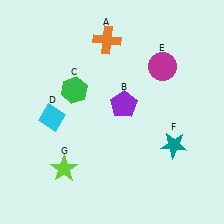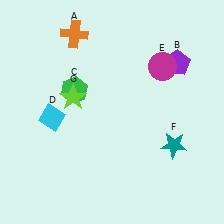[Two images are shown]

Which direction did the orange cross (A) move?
The orange cross (A) moved left.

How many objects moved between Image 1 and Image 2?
3 objects moved between the two images.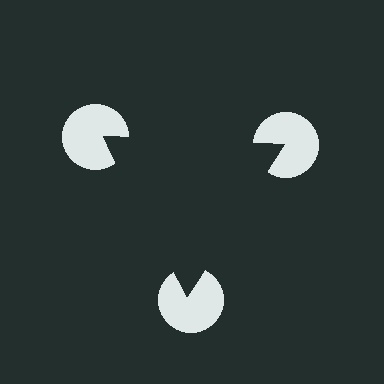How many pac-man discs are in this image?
There are 3 — one at each vertex of the illusory triangle.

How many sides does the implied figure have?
3 sides.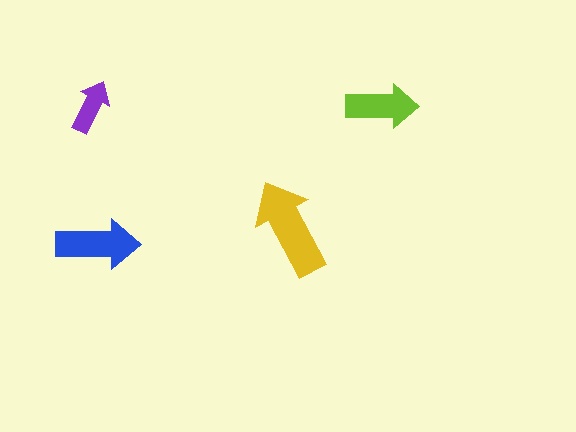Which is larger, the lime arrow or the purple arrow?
The lime one.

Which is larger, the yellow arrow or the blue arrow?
The yellow one.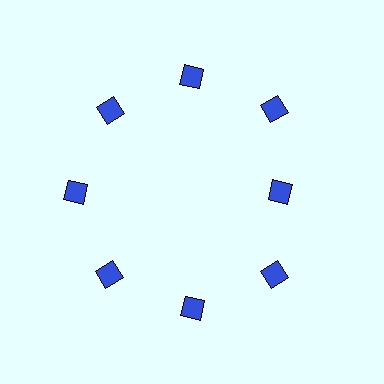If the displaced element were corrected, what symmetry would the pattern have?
It would have 8-fold rotational symmetry — the pattern would map onto itself every 45 degrees.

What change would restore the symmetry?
The symmetry would be restored by moving it outward, back onto the ring so that all 8 diamonds sit at equal angles and equal distance from the center.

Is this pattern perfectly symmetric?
No. The 8 blue diamonds are arranged in a ring, but one element near the 3 o'clock position is pulled inward toward the center, breaking the 8-fold rotational symmetry.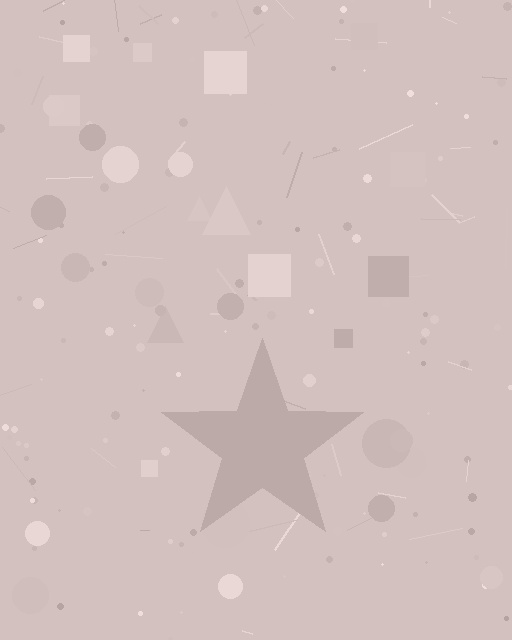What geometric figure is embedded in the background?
A star is embedded in the background.